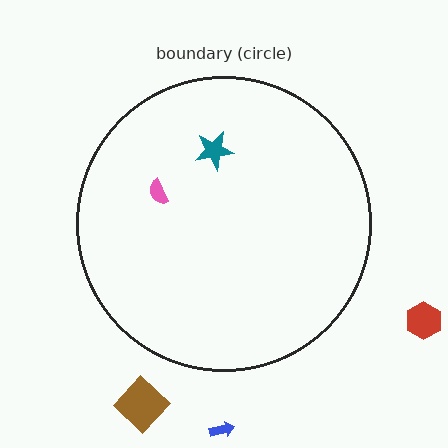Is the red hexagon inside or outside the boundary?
Outside.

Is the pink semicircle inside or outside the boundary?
Inside.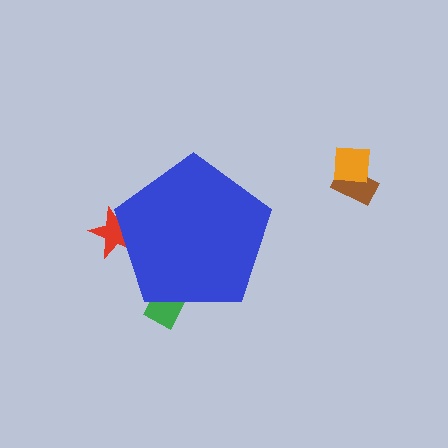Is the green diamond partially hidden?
Yes, the green diamond is partially hidden behind the blue pentagon.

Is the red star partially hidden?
Yes, the red star is partially hidden behind the blue pentagon.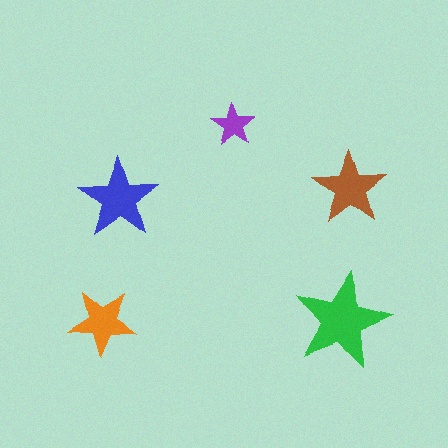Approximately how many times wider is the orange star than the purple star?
About 1.5 times wider.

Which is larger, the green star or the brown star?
The green one.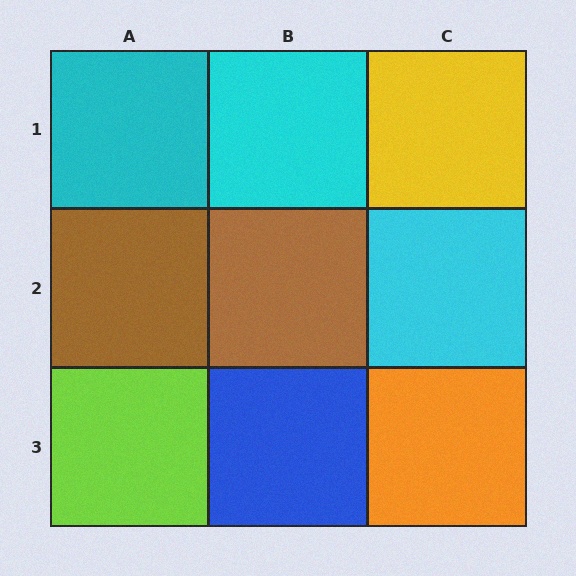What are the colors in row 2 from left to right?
Brown, brown, cyan.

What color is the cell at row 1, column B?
Cyan.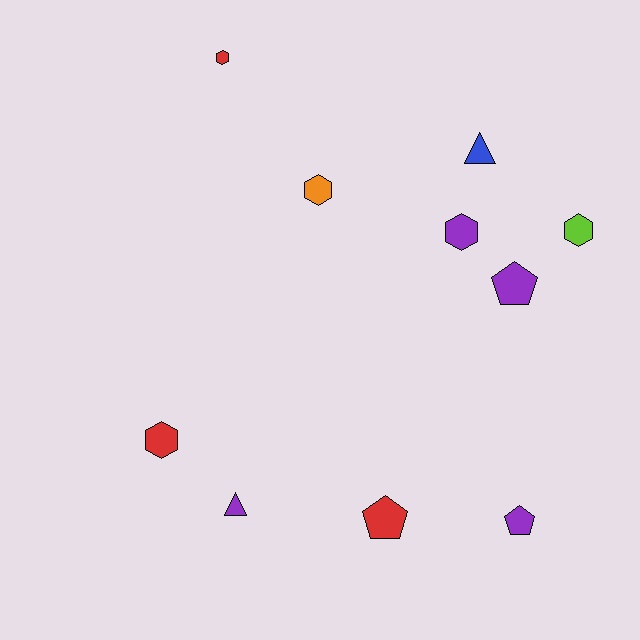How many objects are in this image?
There are 10 objects.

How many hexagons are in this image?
There are 5 hexagons.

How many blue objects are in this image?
There is 1 blue object.